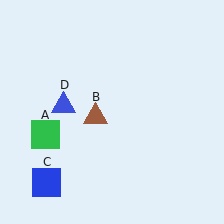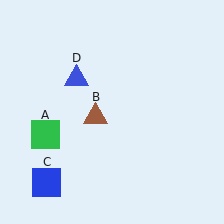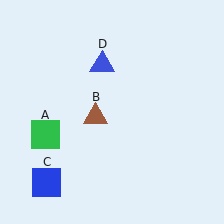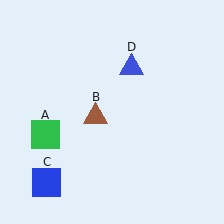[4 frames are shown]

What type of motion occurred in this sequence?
The blue triangle (object D) rotated clockwise around the center of the scene.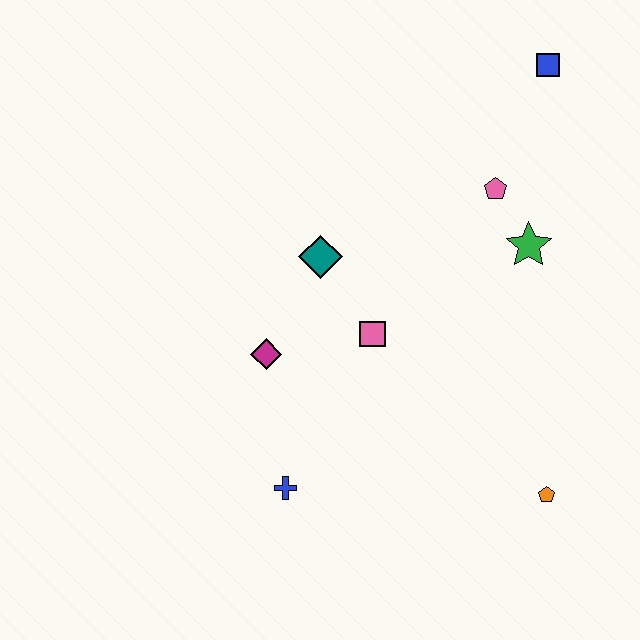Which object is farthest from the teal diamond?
The orange pentagon is farthest from the teal diamond.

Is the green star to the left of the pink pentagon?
No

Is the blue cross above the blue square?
No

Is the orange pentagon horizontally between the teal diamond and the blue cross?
No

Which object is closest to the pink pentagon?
The green star is closest to the pink pentagon.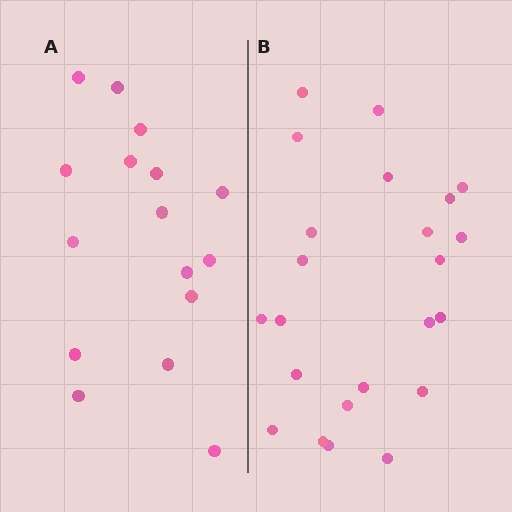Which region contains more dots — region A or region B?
Region B (the right region) has more dots.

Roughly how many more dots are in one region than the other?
Region B has roughly 8 or so more dots than region A.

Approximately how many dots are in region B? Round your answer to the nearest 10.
About 20 dots. (The exact count is 23, which rounds to 20.)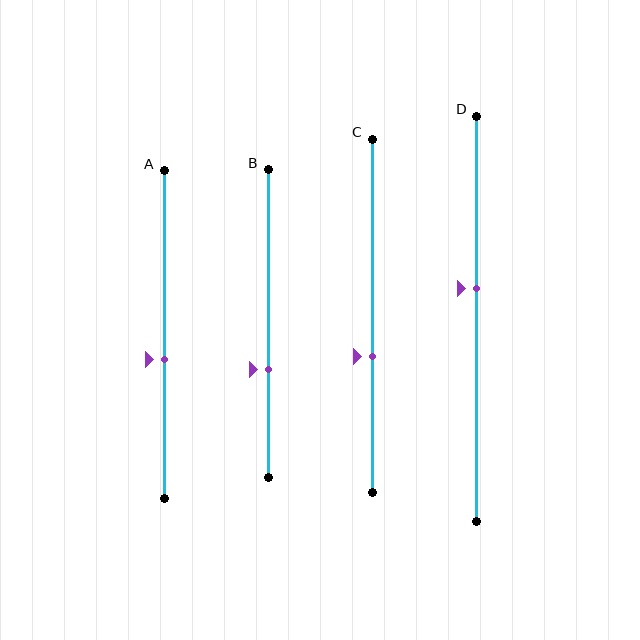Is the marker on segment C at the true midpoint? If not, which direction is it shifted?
No, the marker on segment C is shifted downward by about 12% of the segment length.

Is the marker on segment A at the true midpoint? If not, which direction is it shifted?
No, the marker on segment A is shifted downward by about 8% of the segment length.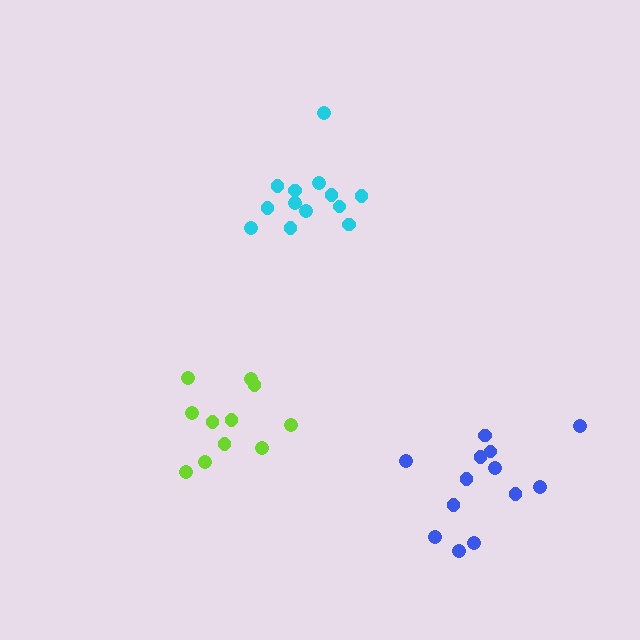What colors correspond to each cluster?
The clusters are colored: lime, blue, cyan.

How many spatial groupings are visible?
There are 3 spatial groupings.